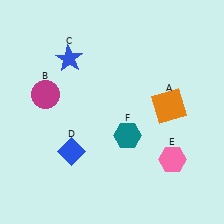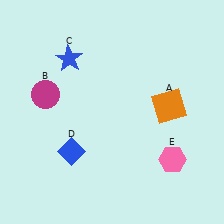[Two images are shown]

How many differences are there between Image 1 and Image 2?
There is 1 difference between the two images.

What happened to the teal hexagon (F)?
The teal hexagon (F) was removed in Image 2. It was in the bottom-right area of Image 1.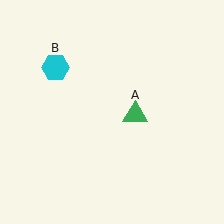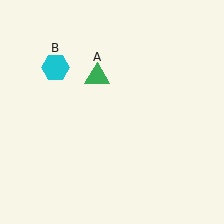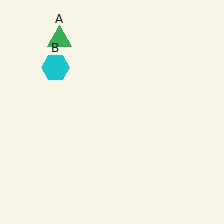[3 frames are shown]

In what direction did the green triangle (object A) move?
The green triangle (object A) moved up and to the left.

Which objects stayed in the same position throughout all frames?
Cyan hexagon (object B) remained stationary.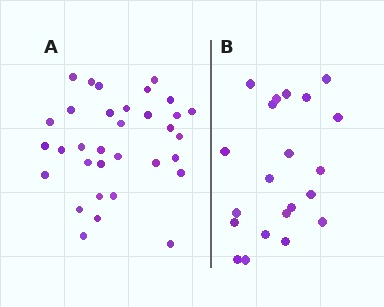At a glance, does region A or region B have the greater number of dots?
Region A (the left region) has more dots.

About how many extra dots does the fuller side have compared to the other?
Region A has roughly 12 or so more dots than region B.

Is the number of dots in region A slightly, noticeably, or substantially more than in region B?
Region A has substantially more. The ratio is roughly 1.6 to 1.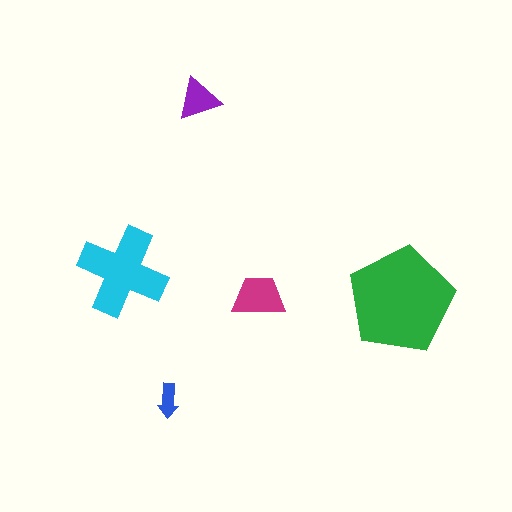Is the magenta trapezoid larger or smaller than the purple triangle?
Larger.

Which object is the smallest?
The blue arrow.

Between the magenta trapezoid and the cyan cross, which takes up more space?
The cyan cross.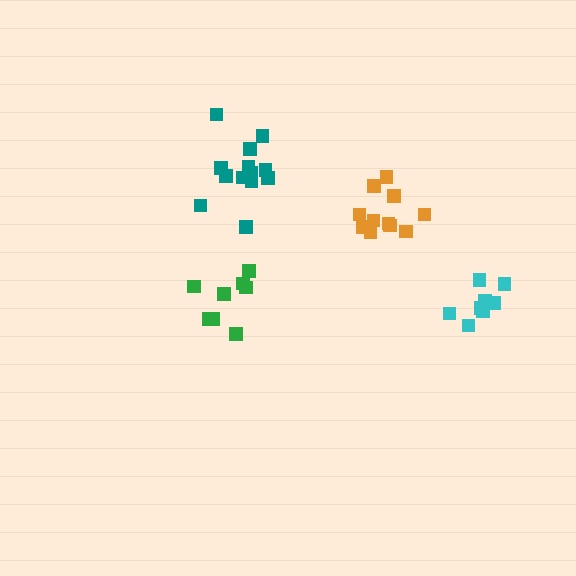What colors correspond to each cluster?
The clusters are colored: orange, green, cyan, teal.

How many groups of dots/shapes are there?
There are 4 groups.